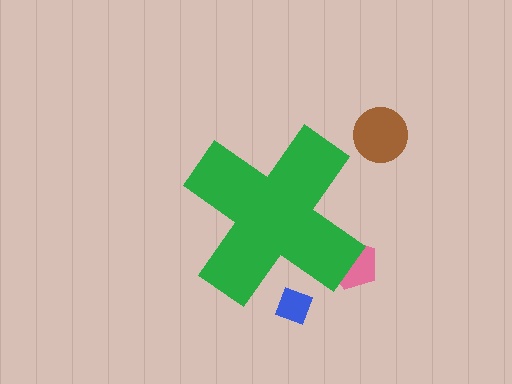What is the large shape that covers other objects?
A green cross.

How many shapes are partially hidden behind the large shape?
2 shapes are partially hidden.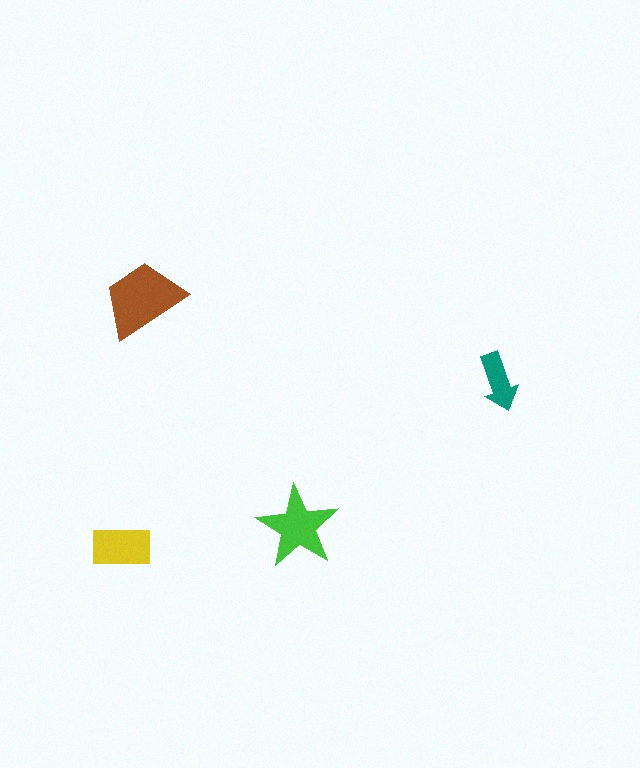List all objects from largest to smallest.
The brown trapezoid, the green star, the yellow rectangle, the teal arrow.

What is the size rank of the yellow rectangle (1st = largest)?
3rd.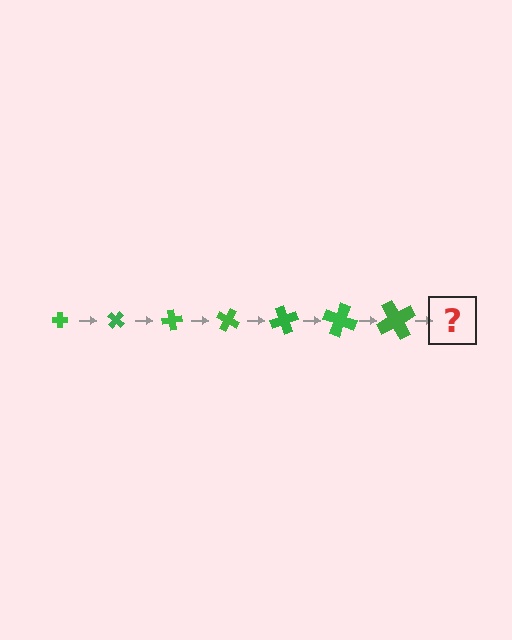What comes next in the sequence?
The next element should be a cross, larger than the previous one and rotated 280 degrees from the start.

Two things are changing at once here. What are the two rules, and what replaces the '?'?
The two rules are that the cross grows larger each step and it rotates 40 degrees each step. The '?' should be a cross, larger than the previous one and rotated 280 degrees from the start.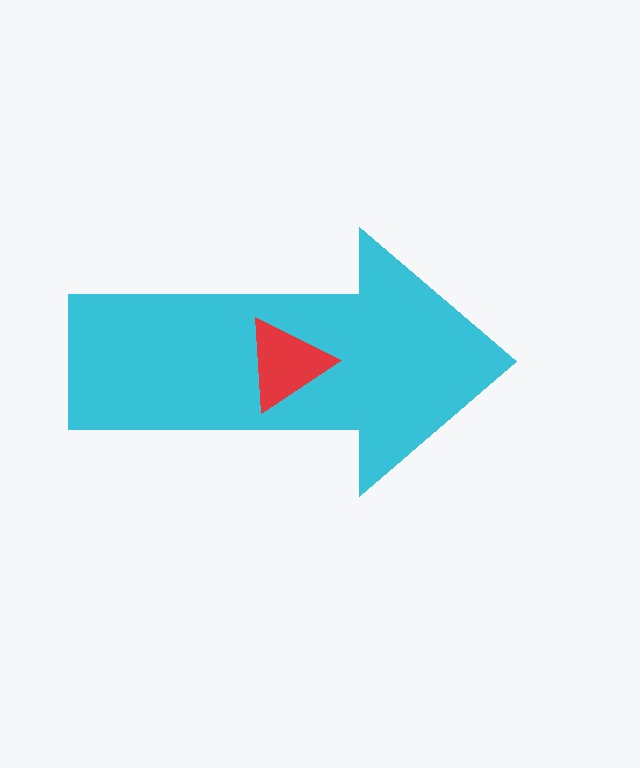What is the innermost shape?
The red triangle.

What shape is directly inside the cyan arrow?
The red triangle.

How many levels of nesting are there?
2.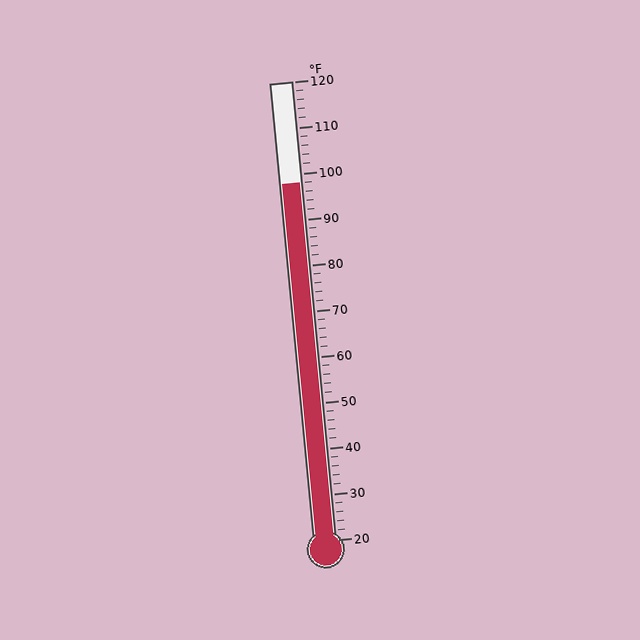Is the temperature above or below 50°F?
The temperature is above 50°F.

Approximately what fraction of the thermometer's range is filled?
The thermometer is filled to approximately 80% of its range.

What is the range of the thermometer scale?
The thermometer scale ranges from 20°F to 120°F.